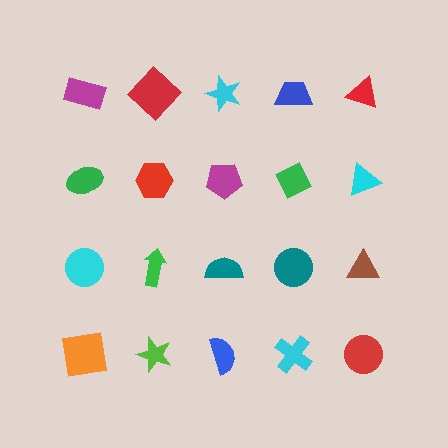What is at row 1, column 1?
A magenta rectangle.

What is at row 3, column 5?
A brown triangle.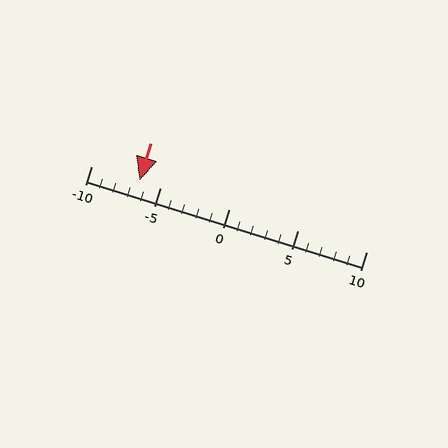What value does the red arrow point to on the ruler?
The red arrow points to approximately -6.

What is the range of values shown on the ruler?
The ruler shows values from -10 to 10.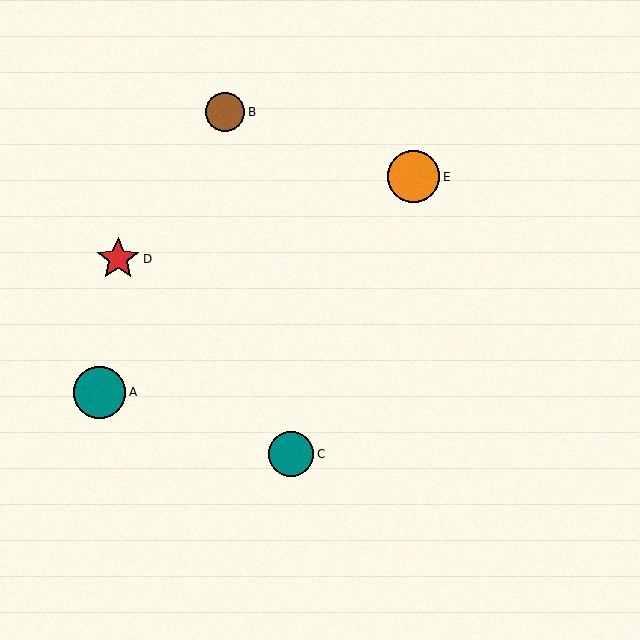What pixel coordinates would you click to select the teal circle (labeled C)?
Click at (291, 454) to select the teal circle C.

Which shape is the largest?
The orange circle (labeled E) is the largest.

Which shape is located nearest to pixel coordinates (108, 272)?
The red star (labeled D) at (118, 259) is nearest to that location.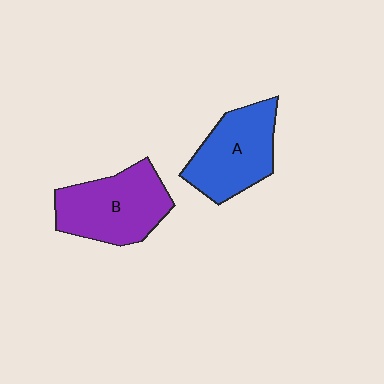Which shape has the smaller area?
Shape A (blue).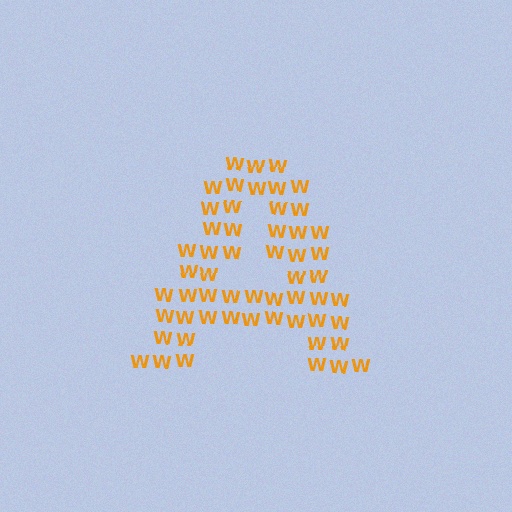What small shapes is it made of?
It is made of small letter W's.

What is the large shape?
The large shape is the letter A.